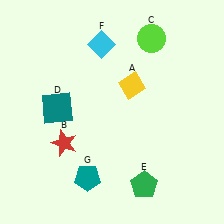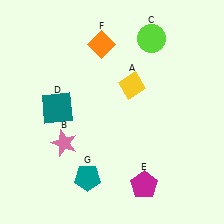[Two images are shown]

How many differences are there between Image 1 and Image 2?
There are 3 differences between the two images.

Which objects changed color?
B changed from red to pink. E changed from green to magenta. F changed from cyan to orange.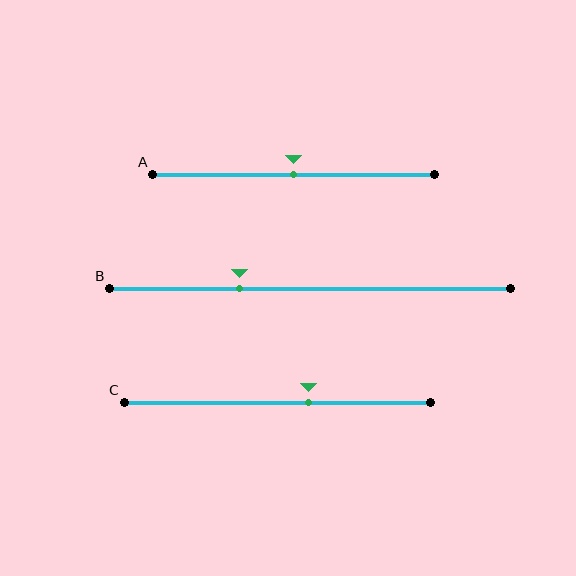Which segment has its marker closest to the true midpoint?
Segment A has its marker closest to the true midpoint.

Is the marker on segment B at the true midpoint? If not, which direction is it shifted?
No, the marker on segment B is shifted to the left by about 18% of the segment length.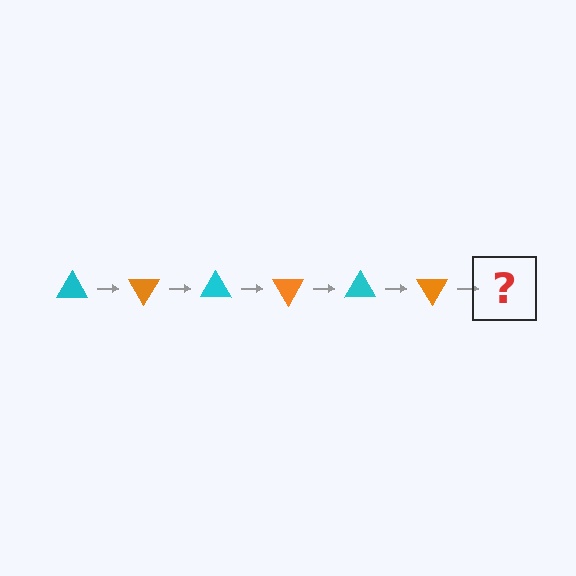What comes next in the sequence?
The next element should be a cyan triangle, rotated 360 degrees from the start.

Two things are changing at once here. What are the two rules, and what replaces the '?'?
The two rules are that it rotates 60 degrees each step and the color cycles through cyan and orange. The '?' should be a cyan triangle, rotated 360 degrees from the start.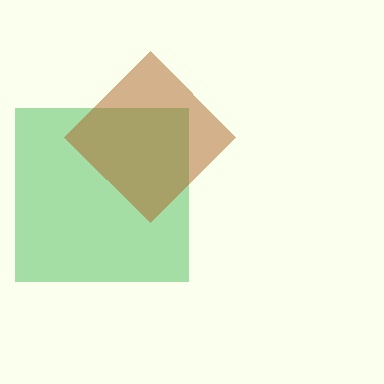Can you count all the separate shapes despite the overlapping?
Yes, there are 2 separate shapes.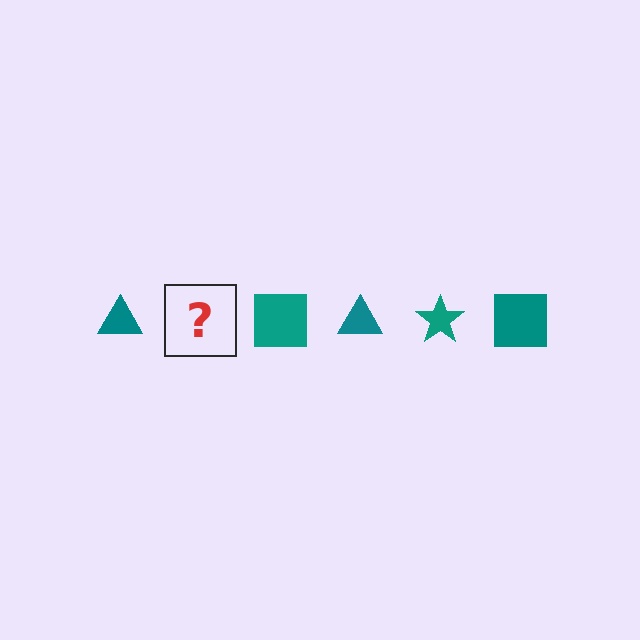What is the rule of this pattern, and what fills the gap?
The rule is that the pattern cycles through triangle, star, square shapes in teal. The gap should be filled with a teal star.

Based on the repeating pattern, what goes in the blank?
The blank should be a teal star.